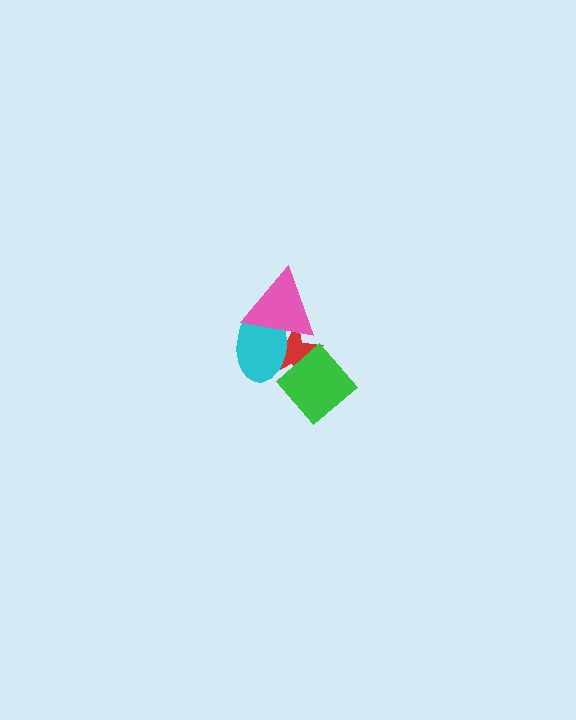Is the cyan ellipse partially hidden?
Yes, it is partially covered by another shape.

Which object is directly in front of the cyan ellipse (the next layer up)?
The green diamond is directly in front of the cyan ellipse.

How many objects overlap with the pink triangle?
2 objects overlap with the pink triangle.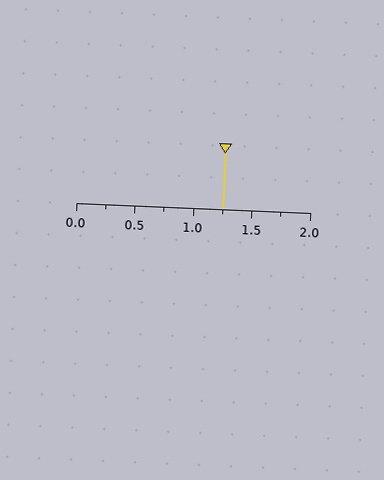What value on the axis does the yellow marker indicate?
The marker indicates approximately 1.25.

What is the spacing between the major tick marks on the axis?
The major ticks are spaced 0.5 apart.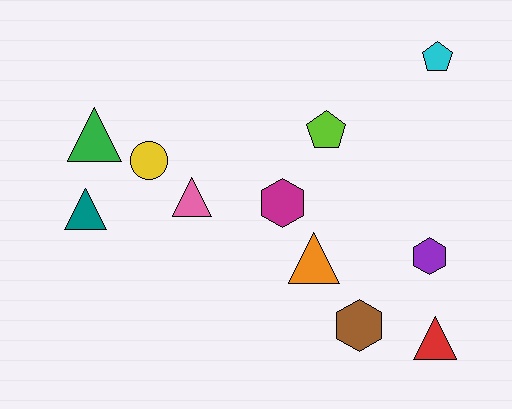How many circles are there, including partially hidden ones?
There is 1 circle.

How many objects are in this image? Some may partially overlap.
There are 11 objects.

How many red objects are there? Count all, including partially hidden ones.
There is 1 red object.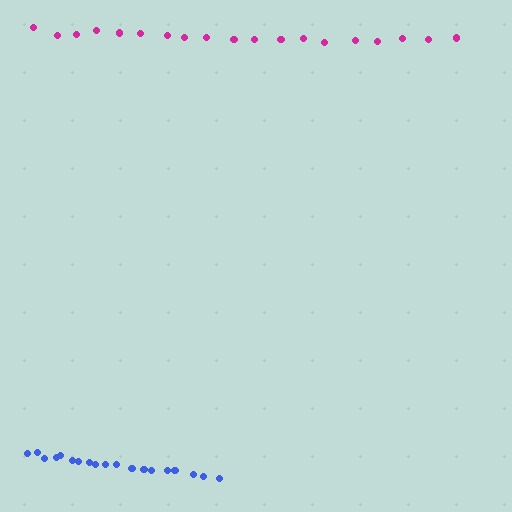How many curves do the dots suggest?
There are 2 distinct paths.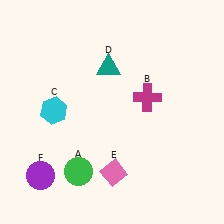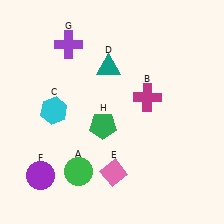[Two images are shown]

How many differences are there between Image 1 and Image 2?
There are 2 differences between the two images.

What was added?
A purple cross (G), a green pentagon (H) were added in Image 2.